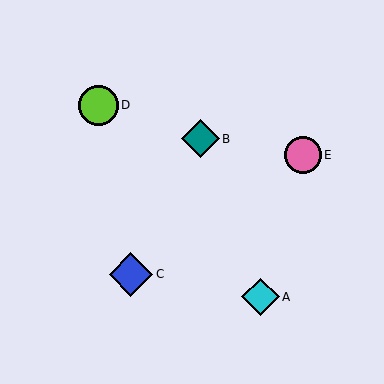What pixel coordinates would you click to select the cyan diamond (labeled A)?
Click at (260, 297) to select the cyan diamond A.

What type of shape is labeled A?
Shape A is a cyan diamond.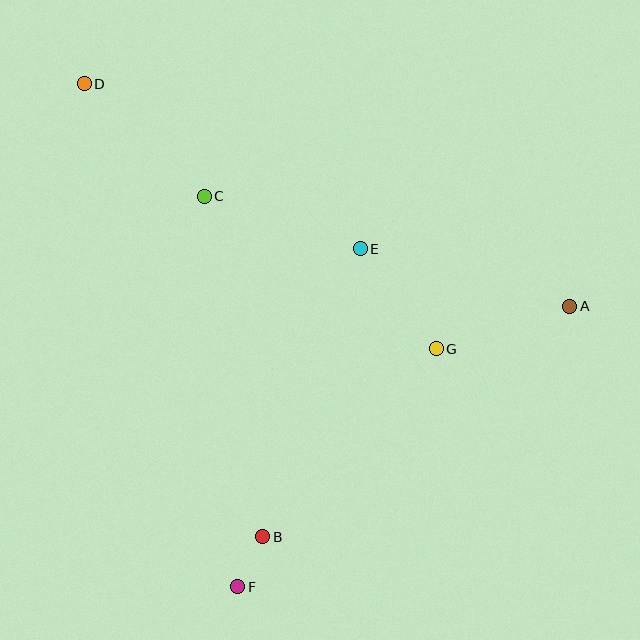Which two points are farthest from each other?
Points A and D are farthest from each other.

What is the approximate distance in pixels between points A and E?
The distance between A and E is approximately 218 pixels.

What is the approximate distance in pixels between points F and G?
The distance between F and G is approximately 310 pixels.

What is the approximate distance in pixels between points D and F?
The distance between D and F is approximately 526 pixels.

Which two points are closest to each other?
Points B and F are closest to each other.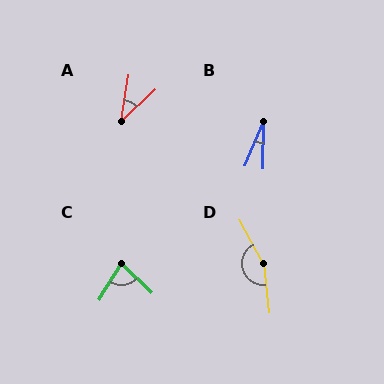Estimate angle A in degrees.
Approximately 39 degrees.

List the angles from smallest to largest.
B (22°), A (39°), C (78°), D (158°).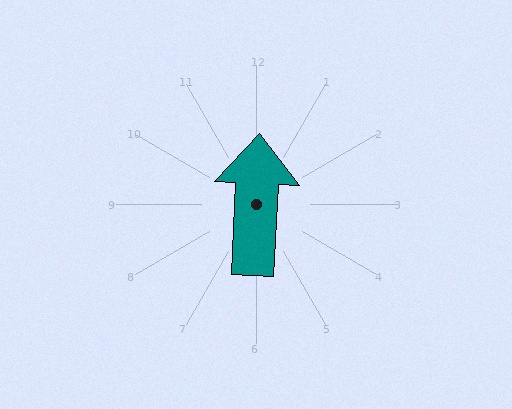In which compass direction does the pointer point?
North.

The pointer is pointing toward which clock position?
Roughly 12 o'clock.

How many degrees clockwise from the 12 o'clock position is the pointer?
Approximately 3 degrees.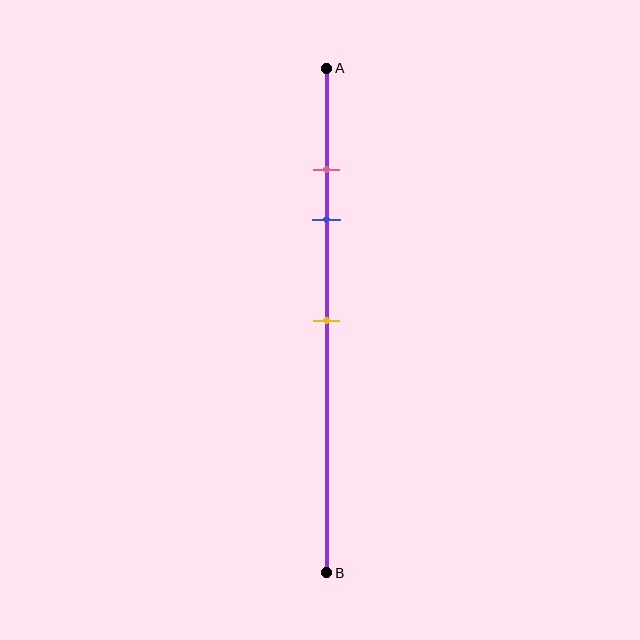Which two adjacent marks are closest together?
The pink and blue marks are the closest adjacent pair.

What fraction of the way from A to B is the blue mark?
The blue mark is approximately 30% (0.3) of the way from A to B.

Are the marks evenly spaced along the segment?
No, the marks are not evenly spaced.